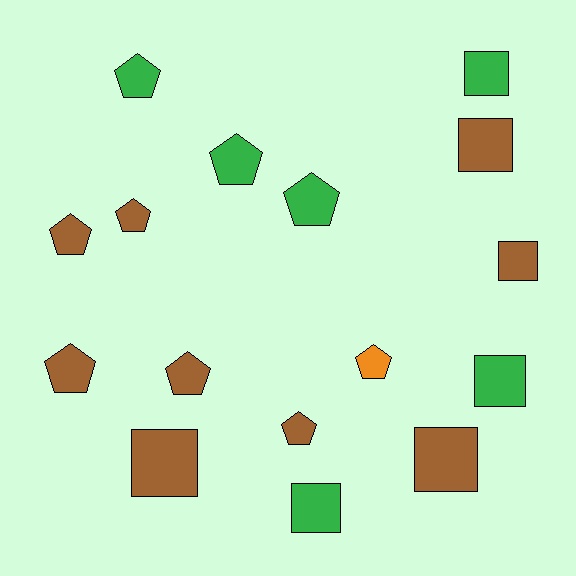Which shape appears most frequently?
Pentagon, with 9 objects.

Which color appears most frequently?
Brown, with 9 objects.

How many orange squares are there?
There are no orange squares.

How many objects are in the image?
There are 16 objects.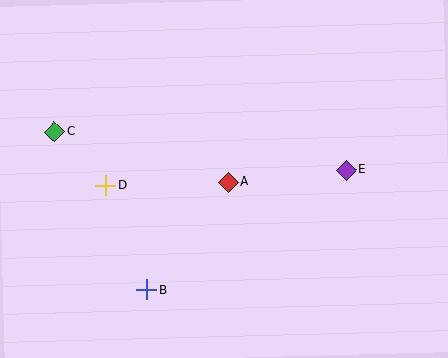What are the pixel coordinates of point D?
Point D is at (106, 186).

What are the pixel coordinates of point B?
Point B is at (146, 290).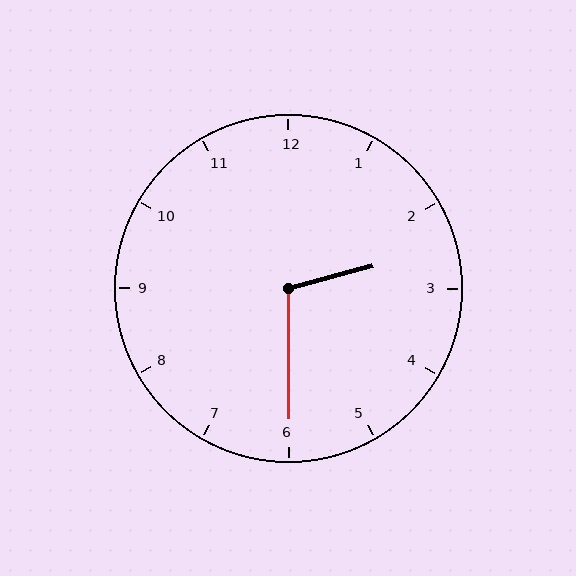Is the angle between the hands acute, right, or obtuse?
It is obtuse.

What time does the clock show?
2:30.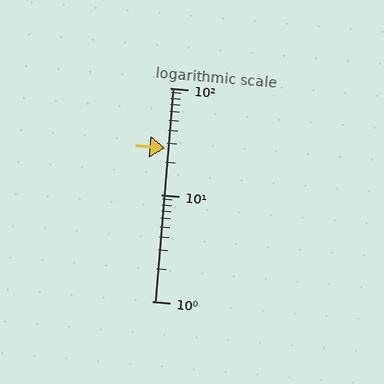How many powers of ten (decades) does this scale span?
The scale spans 2 decades, from 1 to 100.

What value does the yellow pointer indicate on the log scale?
The pointer indicates approximately 27.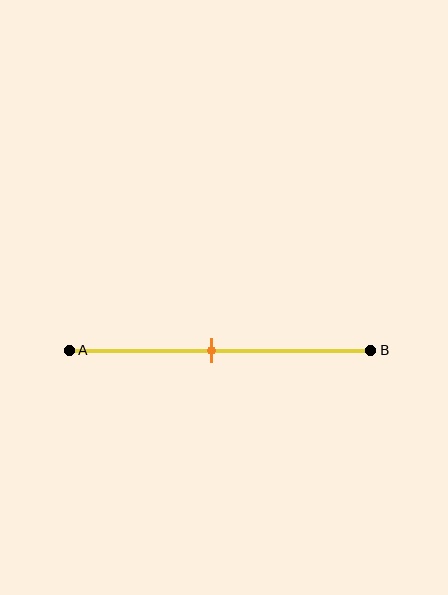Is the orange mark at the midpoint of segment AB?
Yes, the mark is approximately at the midpoint.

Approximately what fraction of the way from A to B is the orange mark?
The orange mark is approximately 45% of the way from A to B.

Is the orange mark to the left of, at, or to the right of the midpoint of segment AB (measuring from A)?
The orange mark is approximately at the midpoint of segment AB.